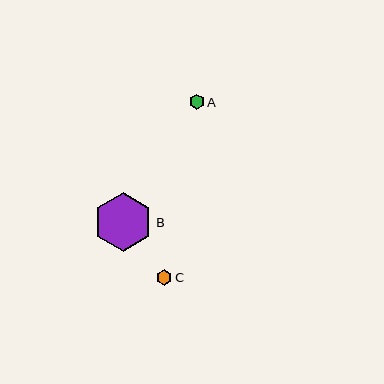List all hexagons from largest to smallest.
From largest to smallest: B, C, A.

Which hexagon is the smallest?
Hexagon A is the smallest with a size of approximately 15 pixels.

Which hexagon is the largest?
Hexagon B is the largest with a size of approximately 59 pixels.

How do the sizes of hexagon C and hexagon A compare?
Hexagon C and hexagon A are approximately the same size.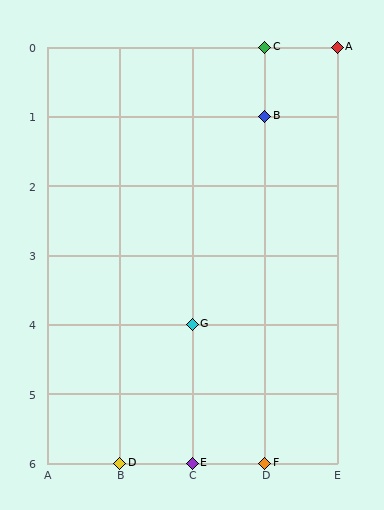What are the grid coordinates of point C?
Point C is at grid coordinates (D, 0).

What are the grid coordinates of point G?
Point G is at grid coordinates (C, 4).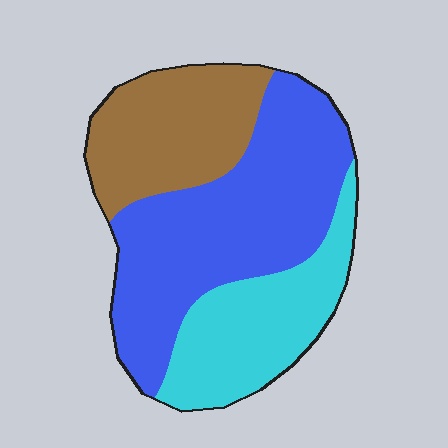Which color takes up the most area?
Blue, at roughly 50%.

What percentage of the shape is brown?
Brown takes up about one quarter (1/4) of the shape.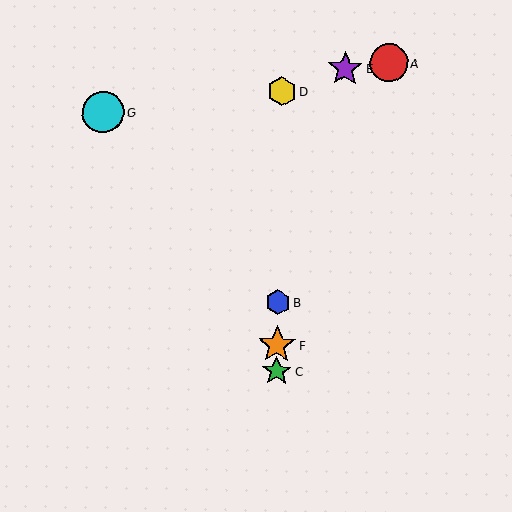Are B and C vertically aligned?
Yes, both are at x≈278.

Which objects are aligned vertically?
Objects B, C, D, F are aligned vertically.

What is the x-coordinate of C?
Object C is at x≈277.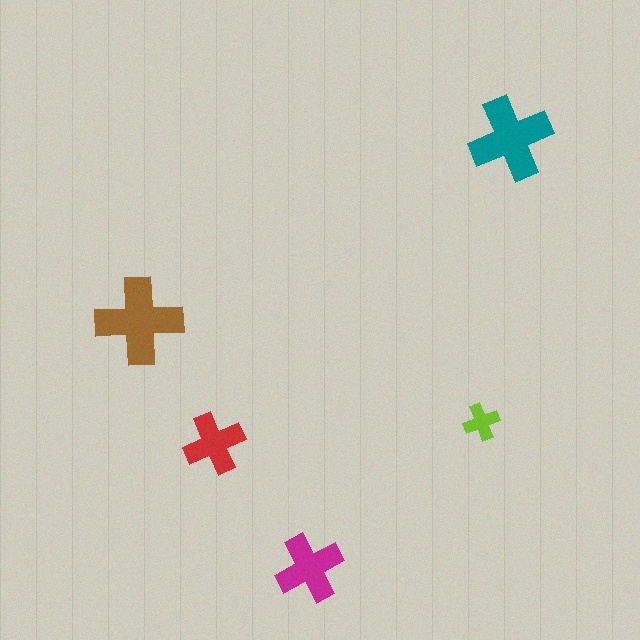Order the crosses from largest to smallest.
the brown one, the teal one, the magenta one, the red one, the lime one.